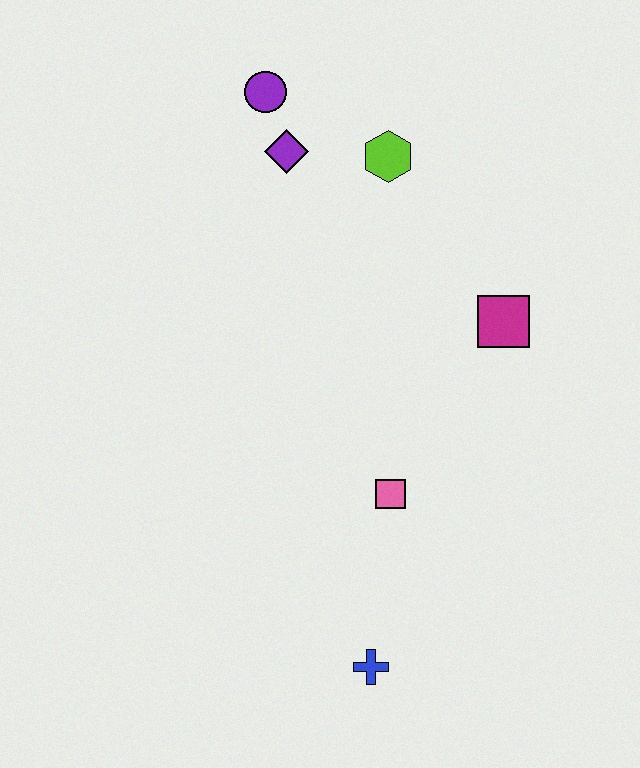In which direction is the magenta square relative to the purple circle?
The magenta square is to the right of the purple circle.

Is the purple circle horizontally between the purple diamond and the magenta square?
No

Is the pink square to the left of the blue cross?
No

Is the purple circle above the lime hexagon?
Yes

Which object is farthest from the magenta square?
The blue cross is farthest from the magenta square.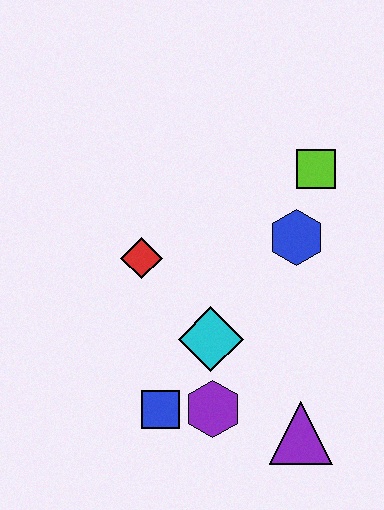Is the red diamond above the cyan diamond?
Yes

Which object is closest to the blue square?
The purple hexagon is closest to the blue square.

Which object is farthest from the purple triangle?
The lime square is farthest from the purple triangle.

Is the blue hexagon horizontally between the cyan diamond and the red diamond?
No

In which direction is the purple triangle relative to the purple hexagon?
The purple triangle is to the right of the purple hexagon.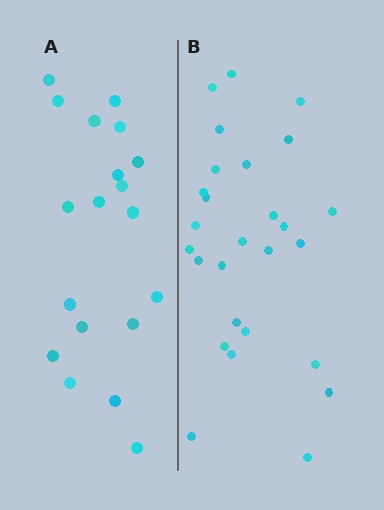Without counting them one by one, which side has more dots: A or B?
Region B (the right region) has more dots.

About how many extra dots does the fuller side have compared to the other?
Region B has roughly 8 or so more dots than region A.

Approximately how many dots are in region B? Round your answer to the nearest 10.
About 30 dots. (The exact count is 27, which rounds to 30.)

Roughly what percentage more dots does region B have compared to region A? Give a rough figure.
About 40% more.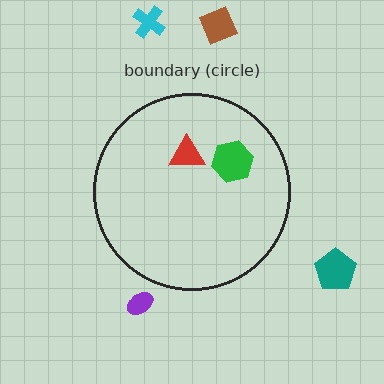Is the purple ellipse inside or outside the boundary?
Outside.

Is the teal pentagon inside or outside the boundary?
Outside.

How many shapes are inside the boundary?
2 inside, 4 outside.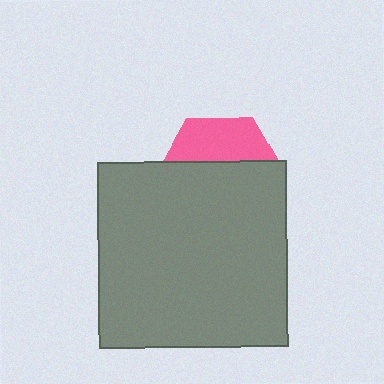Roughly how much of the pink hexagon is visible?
A small part of it is visible (roughly 35%).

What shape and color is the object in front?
The object in front is a gray rectangle.